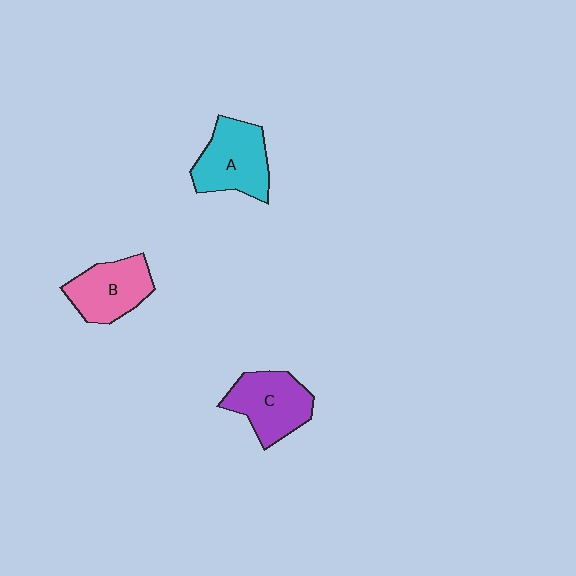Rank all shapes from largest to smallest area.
From largest to smallest: A (cyan), C (purple), B (pink).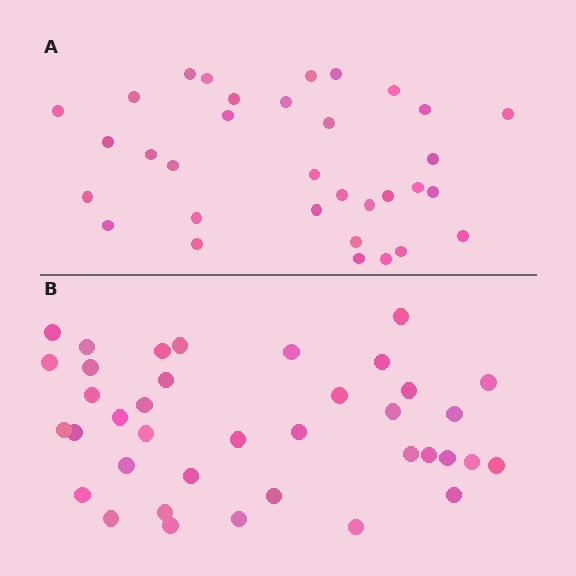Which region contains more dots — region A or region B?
Region B (the bottom region) has more dots.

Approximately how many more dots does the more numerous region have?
Region B has about 5 more dots than region A.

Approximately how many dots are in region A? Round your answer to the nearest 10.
About 30 dots. (The exact count is 33, which rounds to 30.)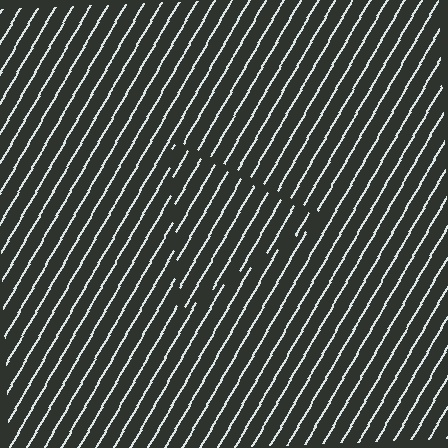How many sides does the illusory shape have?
3 sides — the line-ends trace a triangle.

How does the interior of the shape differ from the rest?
The interior of the shape contains the same grating, shifted by half a period — the contour is defined by the phase discontinuity where line-ends from the inner and outer gratings abut.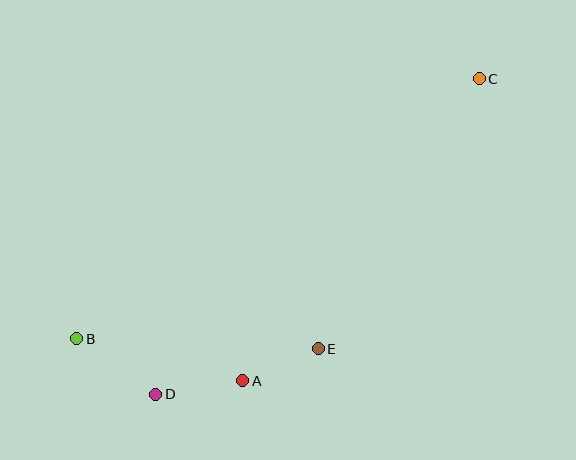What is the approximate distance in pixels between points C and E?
The distance between C and E is approximately 314 pixels.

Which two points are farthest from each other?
Points B and C are farthest from each other.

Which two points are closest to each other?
Points A and E are closest to each other.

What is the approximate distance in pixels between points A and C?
The distance between A and C is approximately 383 pixels.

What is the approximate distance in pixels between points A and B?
The distance between A and B is approximately 171 pixels.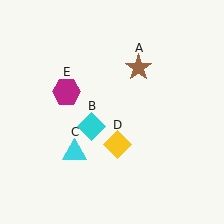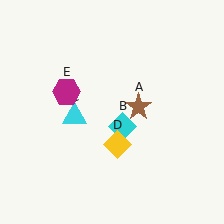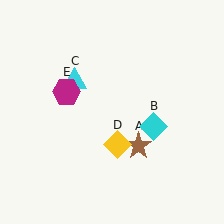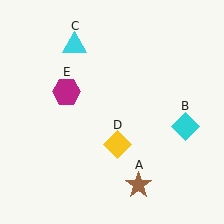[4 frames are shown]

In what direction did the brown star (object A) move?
The brown star (object A) moved down.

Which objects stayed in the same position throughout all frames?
Yellow diamond (object D) and magenta hexagon (object E) remained stationary.